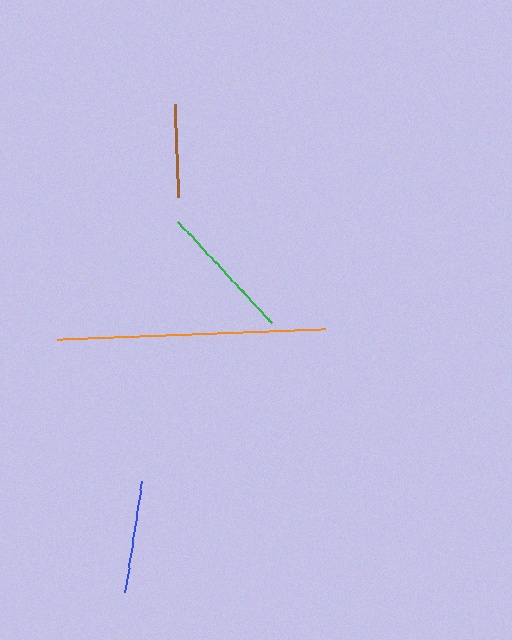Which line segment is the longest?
The orange line is the longest at approximately 269 pixels.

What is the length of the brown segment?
The brown segment is approximately 93 pixels long.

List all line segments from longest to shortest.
From longest to shortest: orange, green, blue, brown.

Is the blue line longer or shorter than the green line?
The green line is longer than the blue line.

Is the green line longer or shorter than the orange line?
The orange line is longer than the green line.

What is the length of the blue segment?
The blue segment is approximately 112 pixels long.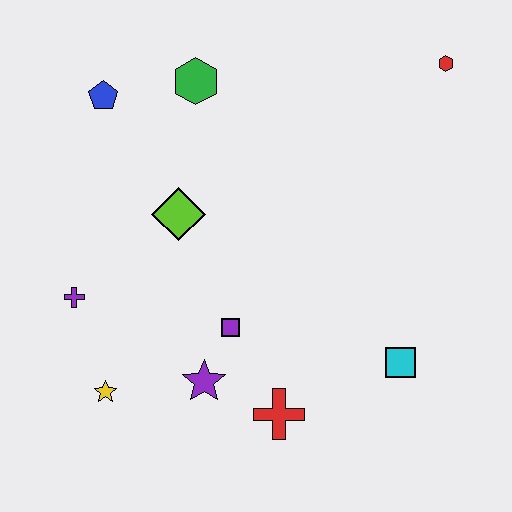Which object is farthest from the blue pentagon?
The cyan square is farthest from the blue pentagon.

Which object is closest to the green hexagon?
The blue pentagon is closest to the green hexagon.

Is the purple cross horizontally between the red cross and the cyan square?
No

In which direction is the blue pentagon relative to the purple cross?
The blue pentagon is above the purple cross.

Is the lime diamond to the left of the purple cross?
No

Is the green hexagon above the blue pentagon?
Yes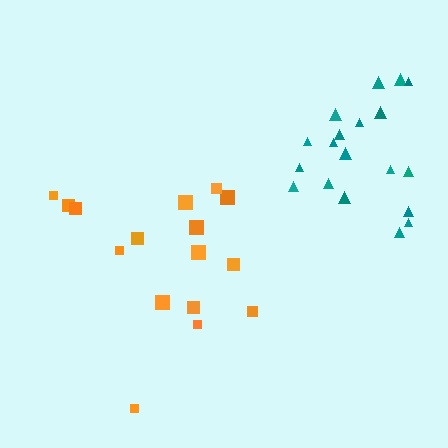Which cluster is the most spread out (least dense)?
Orange.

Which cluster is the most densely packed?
Teal.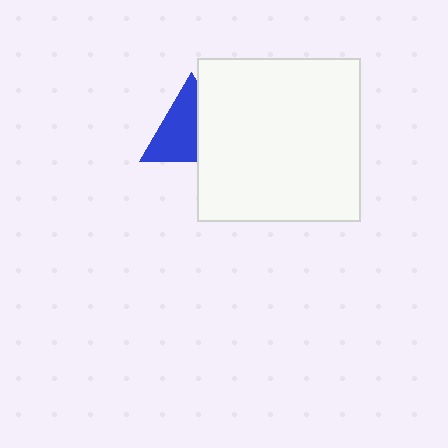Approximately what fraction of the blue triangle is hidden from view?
Roughly 39% of the blue triangle is hidden behind the white square.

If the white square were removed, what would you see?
You would see the complete blue triangle.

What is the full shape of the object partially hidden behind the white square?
The partially hidden object is a blue triangle.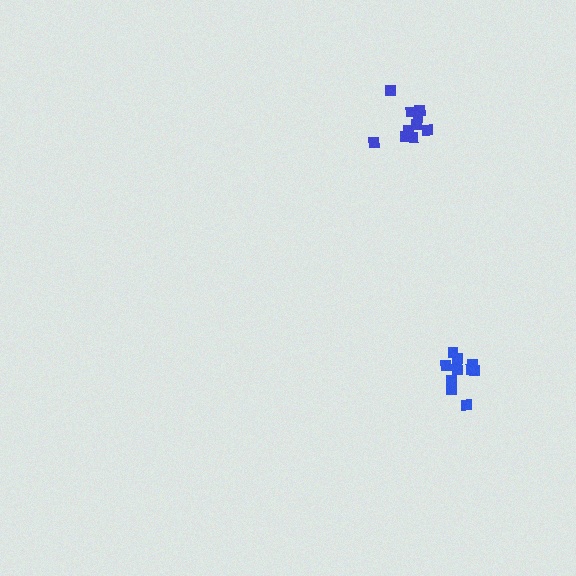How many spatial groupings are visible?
There are 2 spatial groupings.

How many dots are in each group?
Group 1: 10 dots, Group 2: 10 dots (20 total).